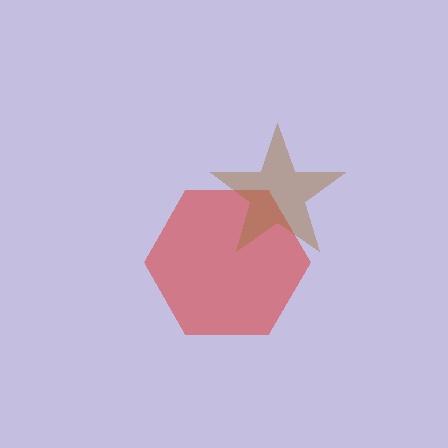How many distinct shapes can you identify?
There are 2 distinct shapes: a red hexagon, a brown star.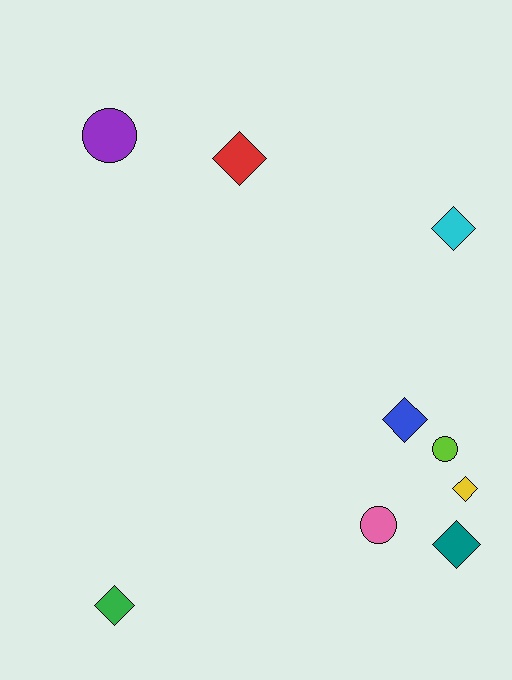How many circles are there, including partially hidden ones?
There are 3 circles.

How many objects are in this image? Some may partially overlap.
There are 9 objects.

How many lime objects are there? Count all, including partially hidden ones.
There is 1 lime object.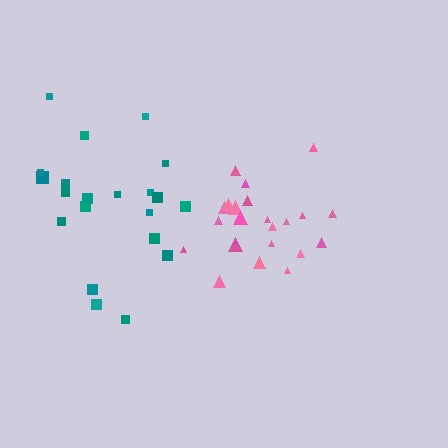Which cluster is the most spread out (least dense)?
Teal.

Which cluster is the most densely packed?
Pink.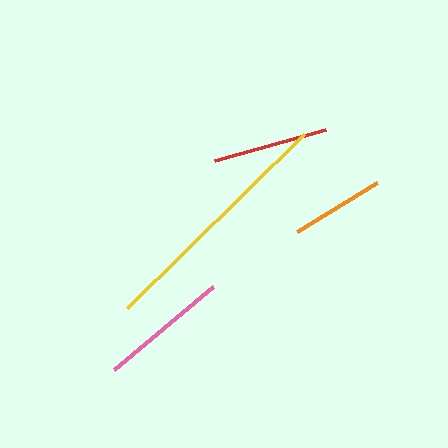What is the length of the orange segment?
The orange segment is approximately 94 pixels long.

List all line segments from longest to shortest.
From longest to shortest: yellow, pink, red, orange.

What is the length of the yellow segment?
The yellow segment is approximately 248 pixels long.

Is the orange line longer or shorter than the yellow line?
The yellow line is longer than the orange line.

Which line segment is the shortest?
The orange line is the shortest at approximately 94 pixels.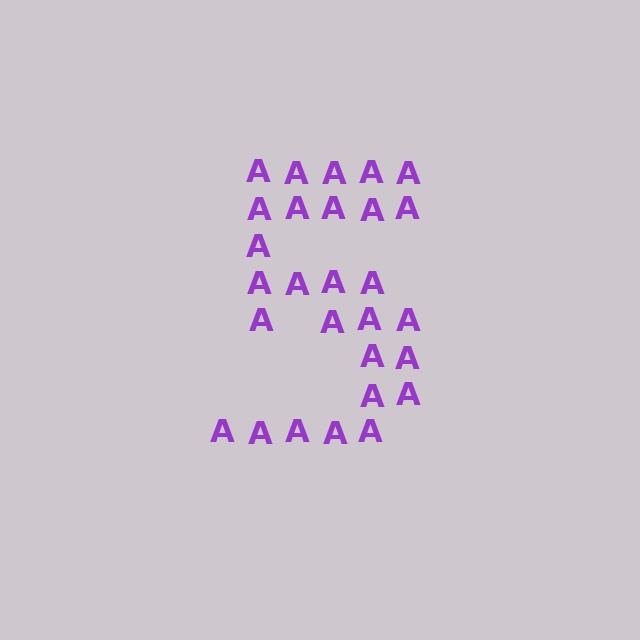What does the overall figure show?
The overall figure shows the digit 5.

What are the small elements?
The small elements are letter A's.